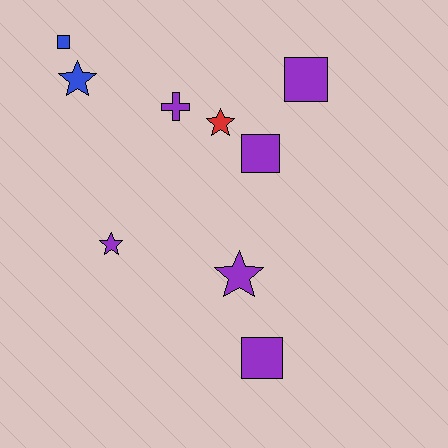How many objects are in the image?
There are 9 objects.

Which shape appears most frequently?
Square, with 4 objects.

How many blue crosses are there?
There are no blue crosses.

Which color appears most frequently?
Purple, with 6 objects.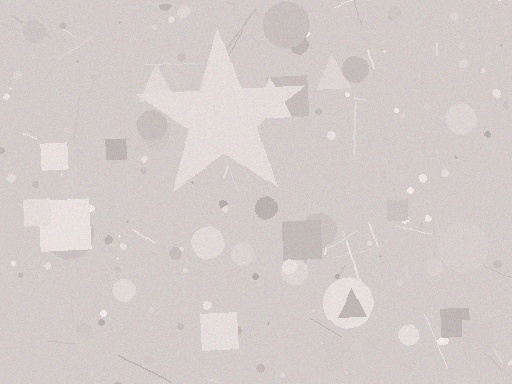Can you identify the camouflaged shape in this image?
The camouflaged shape is a star.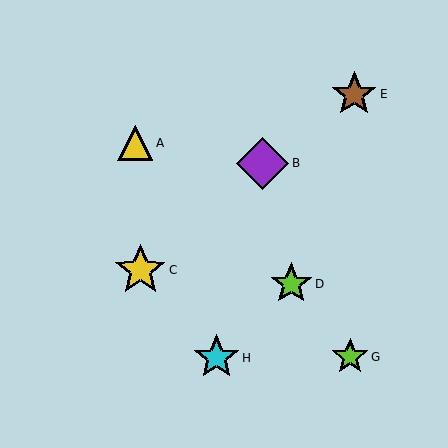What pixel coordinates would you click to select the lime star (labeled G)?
Click at (350, 357) to select the lime star G.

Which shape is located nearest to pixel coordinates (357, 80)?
The brown star (labeled E) at (354, 94) is nearest to that location.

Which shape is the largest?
The purple diamond (labeled B) is the largest.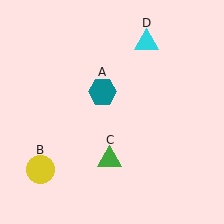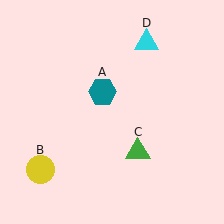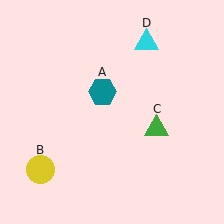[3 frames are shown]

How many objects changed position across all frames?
1 object changed position: green triangle (object C).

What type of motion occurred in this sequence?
The green triangle (object C) rotated counterclockwise around the center of the scene.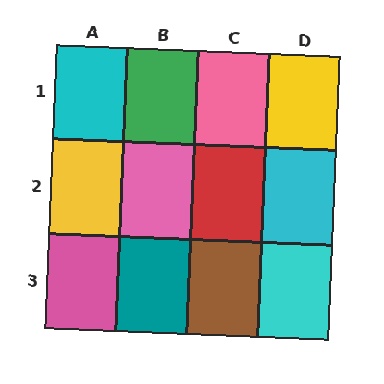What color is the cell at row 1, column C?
Pink.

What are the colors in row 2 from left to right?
Yellow, pink, red, cyan.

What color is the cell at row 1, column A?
Cyan.